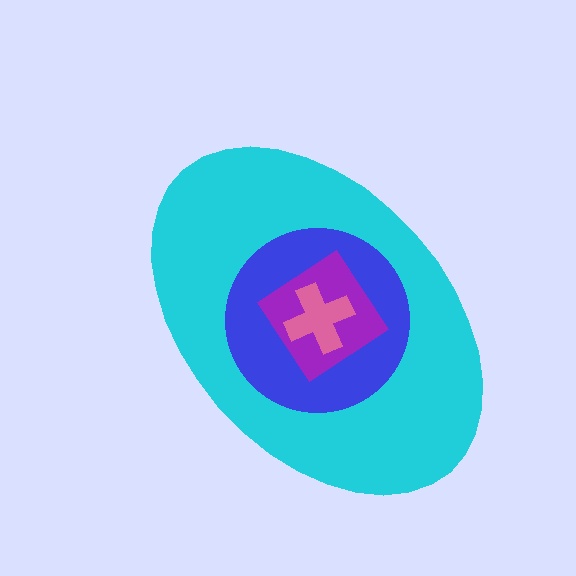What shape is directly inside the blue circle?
The purple diamond.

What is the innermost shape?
The pink cross.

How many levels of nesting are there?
4.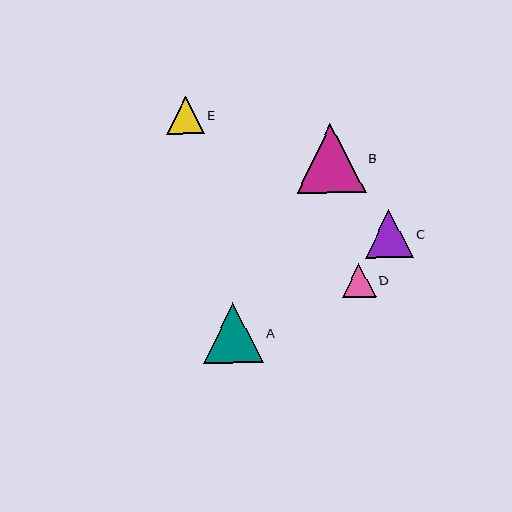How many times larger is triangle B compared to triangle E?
Triangle B is approximately 1.8 times the size of triangle E.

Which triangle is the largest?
Triangle B is the largest with a size of approximately 69 pixels.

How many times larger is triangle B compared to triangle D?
Triangle B is approximately 2.0 times the size of triangle D.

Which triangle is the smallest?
Triangle D is the smallest with a size of approximately 34 pixels.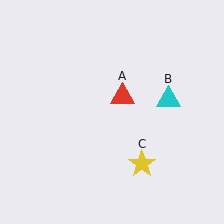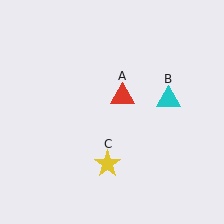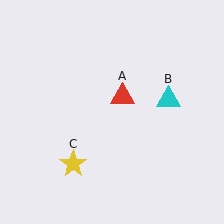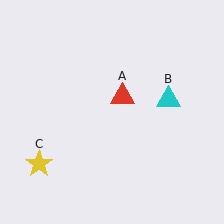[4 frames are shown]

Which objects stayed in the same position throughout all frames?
Red triangle (object A) and cyan triangle (object B) remained stationary.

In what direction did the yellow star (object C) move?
The yellow star (object C) moved left.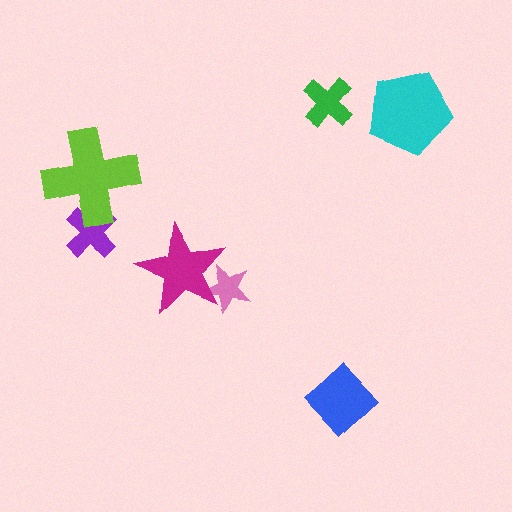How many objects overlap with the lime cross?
1 object overlaps with the lime cross.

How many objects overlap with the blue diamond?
0 objects overlap with the blue diamond.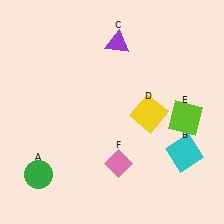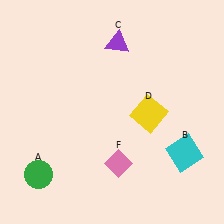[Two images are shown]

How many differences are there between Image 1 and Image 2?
There is 1 difference between the two images.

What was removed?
The lime square (E) was removed in Image 2.